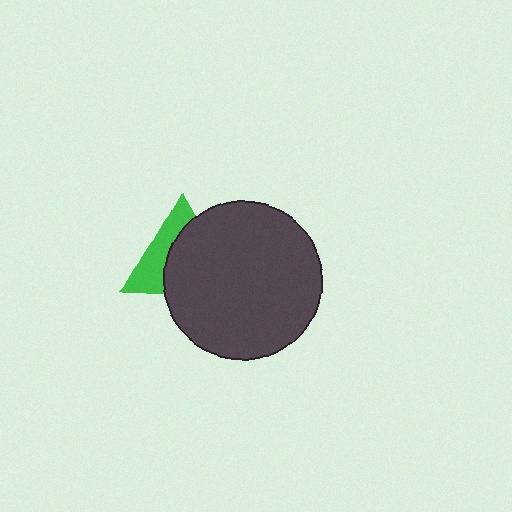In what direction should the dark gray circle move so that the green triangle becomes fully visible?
The dark gray circle should move right. That is the shortest direction to clear the overlap and leave the green triangle fully visible.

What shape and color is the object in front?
The object in front is a dark gray circle.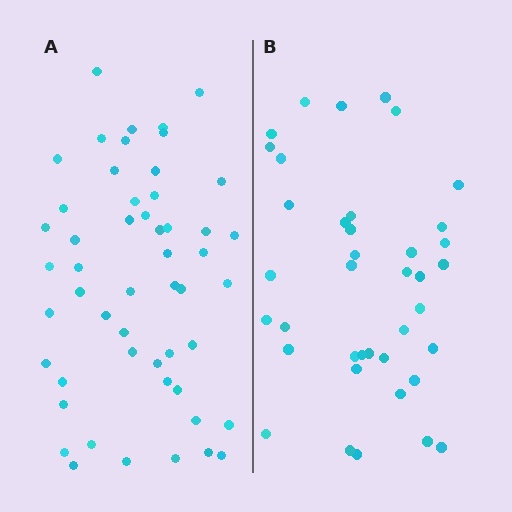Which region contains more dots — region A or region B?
Region A (the left region) has more dots.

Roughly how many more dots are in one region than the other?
Region A has approximately 15 more dots than region B.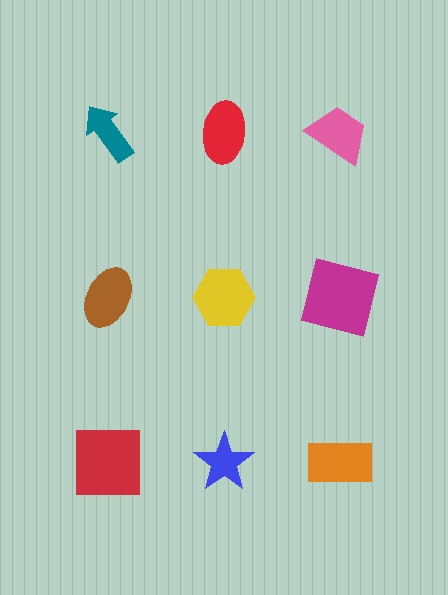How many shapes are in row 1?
3 shapes.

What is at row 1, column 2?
A red ellipse.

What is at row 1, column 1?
A teal arrow.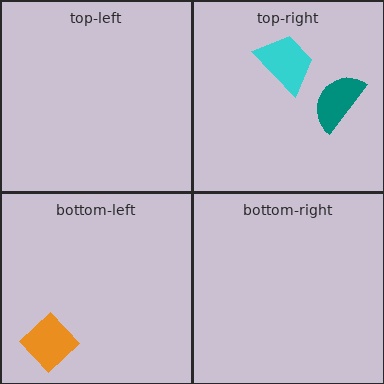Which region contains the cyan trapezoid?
The top-right region.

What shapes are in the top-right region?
The teal semicircle, the cyan trapezoid.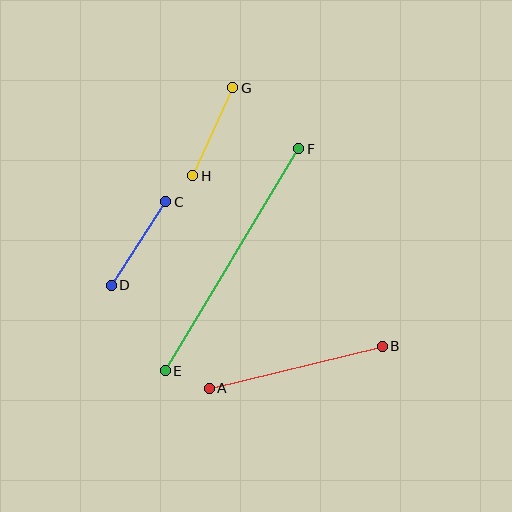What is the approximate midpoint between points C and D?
The midpoint is at approximately (139, 243) pixels.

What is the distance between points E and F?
The distance is approximately 259 pixels.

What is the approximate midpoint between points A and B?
The midpoint is at approximately (296, 367) pixels.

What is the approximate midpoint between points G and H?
The midpoint is at approximately (213, 132) pixels.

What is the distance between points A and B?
The distance is approximately 178 pixels.